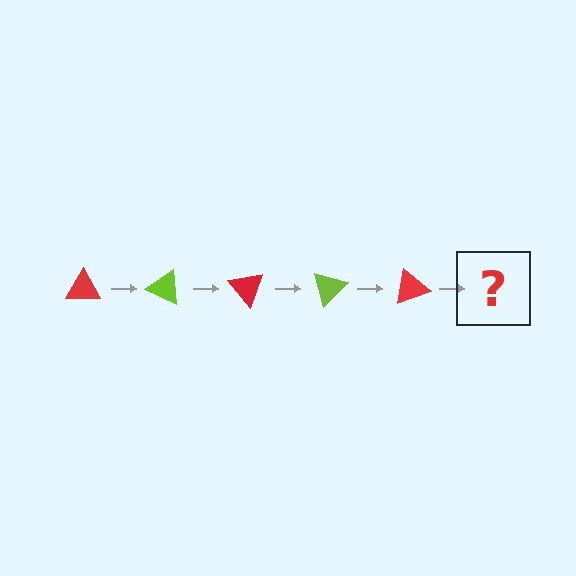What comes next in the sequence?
The next element should be a lime triangle, rotated 125 degrees from the start.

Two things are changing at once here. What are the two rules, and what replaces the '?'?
The two rules are that it rotates 25 degrees each step and the color cycles through red and lime. The '?' should be a lime triangle, rotated 125 degrees from the start.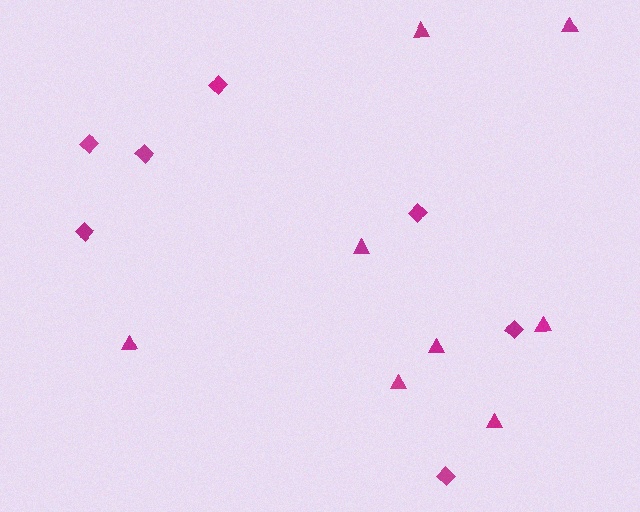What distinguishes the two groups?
There are 2 groups: one group of diamonds (7) and one group of triangles (8).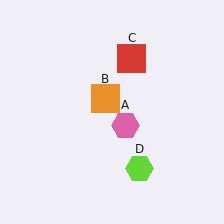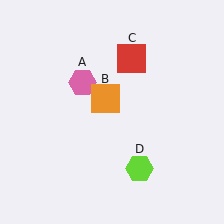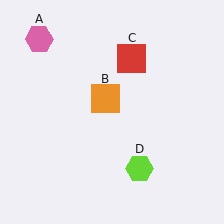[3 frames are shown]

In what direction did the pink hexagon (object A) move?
The pink hexagon (object A) moved up and to the left.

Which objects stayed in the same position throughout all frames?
Orange square (object B) and red square (object C) and lime hexagon (object D) remained stationary.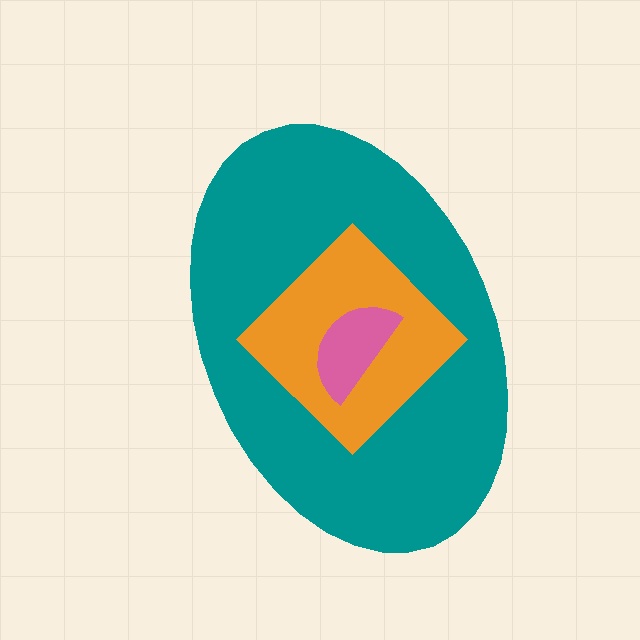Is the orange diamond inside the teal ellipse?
Yes.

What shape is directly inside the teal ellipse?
The orange diamond.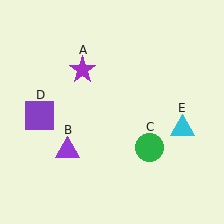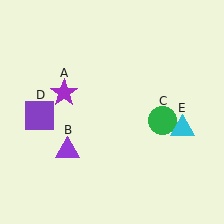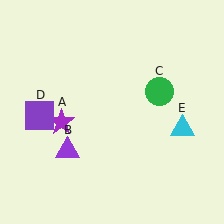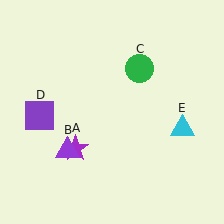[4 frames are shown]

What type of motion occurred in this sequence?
The purple star (object A), green circle (object C) rotated counterclockwise around the center of the scene.